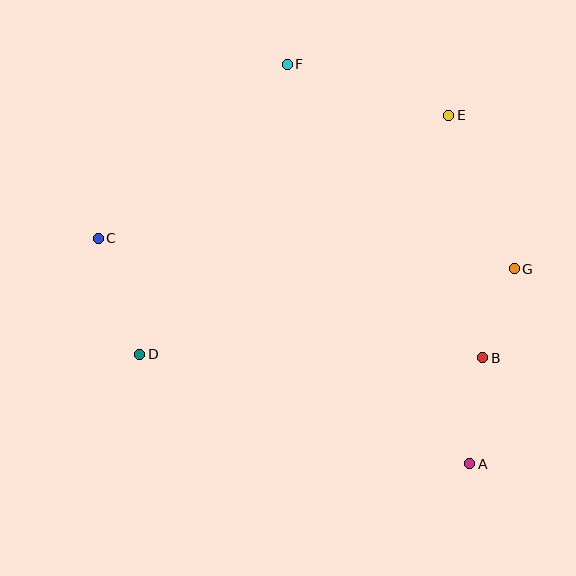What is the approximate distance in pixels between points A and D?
The distance between A and D is approximately 348 pixels.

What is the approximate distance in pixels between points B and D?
The distance between B and D is approximately 343 pixels.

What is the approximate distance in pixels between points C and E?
The distance between C and E is approximately 372 pixels.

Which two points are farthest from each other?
Points A and F are farthest from each other.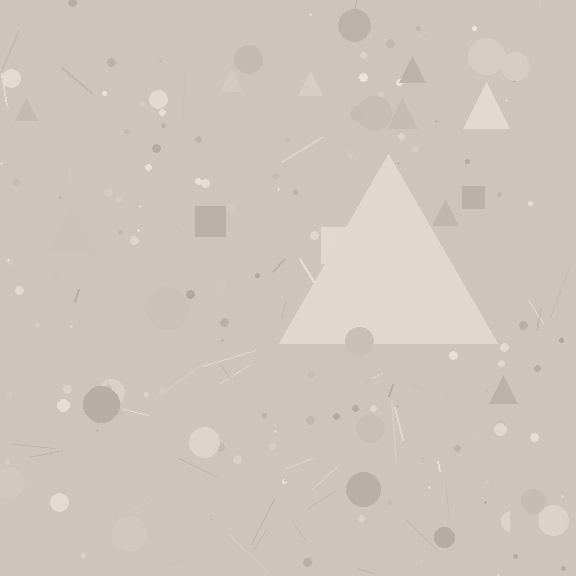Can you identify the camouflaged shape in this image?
The camouflaged shape is a triangle.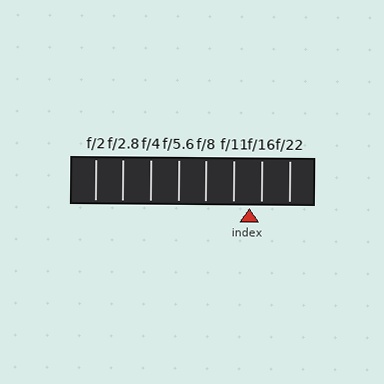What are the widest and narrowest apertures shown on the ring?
The widest aperture shown is f/2 and the narrowest is f/22.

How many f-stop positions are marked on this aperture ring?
There are 8 f-stop positions marked.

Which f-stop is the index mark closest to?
The index mark is closest to f/16.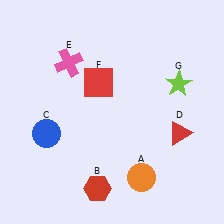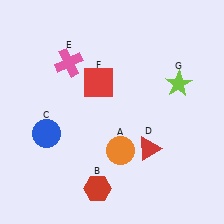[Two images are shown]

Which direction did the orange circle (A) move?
The orange circle (A) moved up.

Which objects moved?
The objects that moved are: the orange circle (A), the red triangle (D).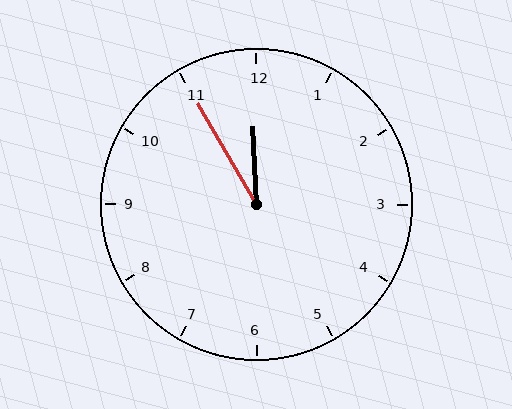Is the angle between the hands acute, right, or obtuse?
It is acute.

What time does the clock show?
11:55.